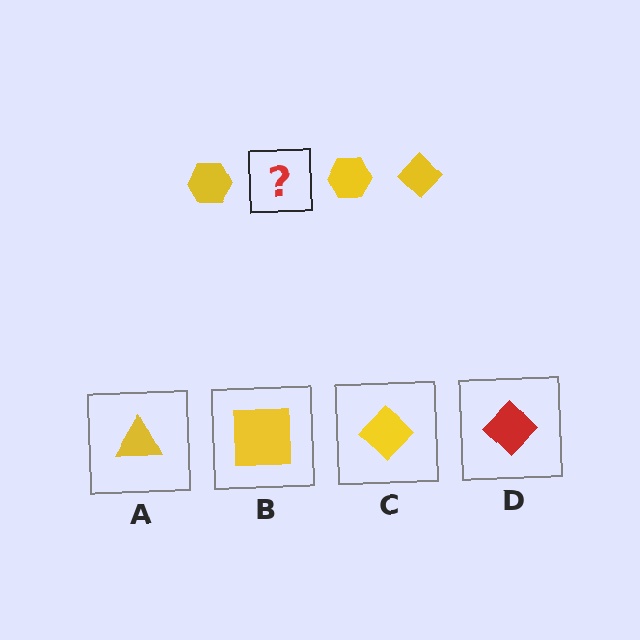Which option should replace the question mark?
Option C.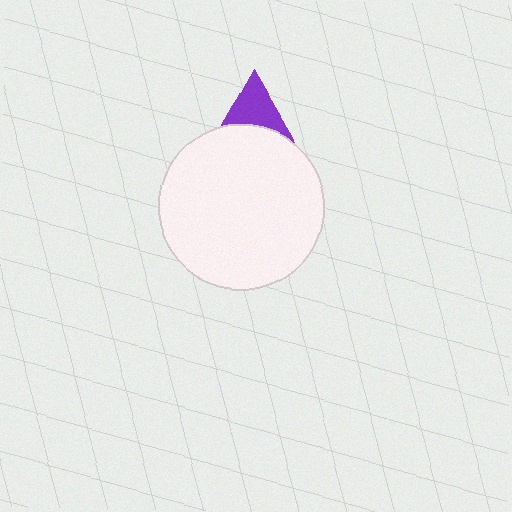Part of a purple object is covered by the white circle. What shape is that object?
It is a triangle.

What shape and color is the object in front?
The object in front is a white circle.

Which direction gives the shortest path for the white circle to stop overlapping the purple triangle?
Moving down gives the shortest separation.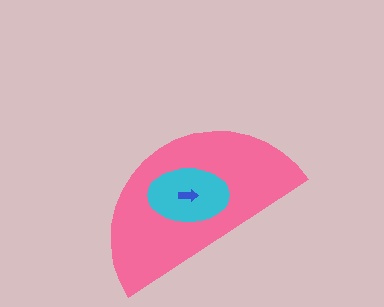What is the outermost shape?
The pink semicircle.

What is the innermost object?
The blue arrow.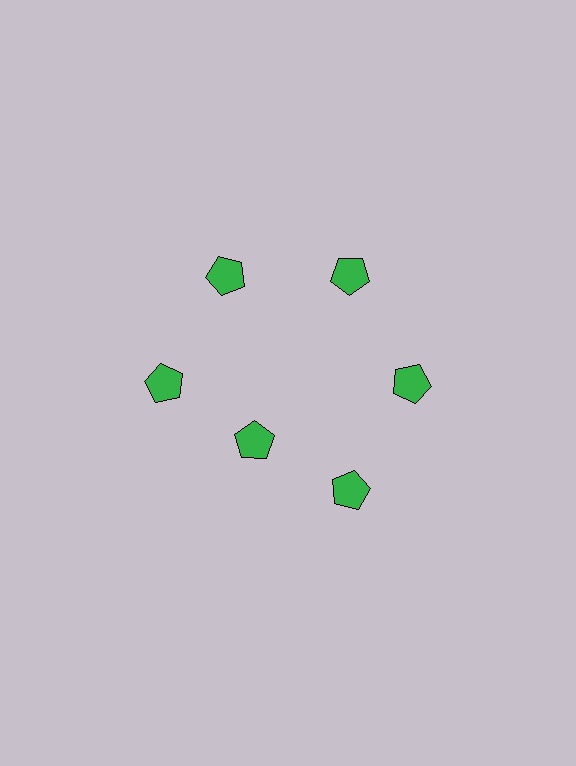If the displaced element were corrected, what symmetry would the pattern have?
It would have 6-fold rotational symmetry — the pattern would map onto itself every 60 degrees.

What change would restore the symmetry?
The symmetry would be restored by moving it outward, back onto the ring so that all 6 pentagons sit at equal angles and equal distance from the center.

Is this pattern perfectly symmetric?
No. The 6 green pentagons are arranged in a ring, but one element near the 7 o'clock position is pulled inward toward the center, breaking the 6-fold rotational symmetry.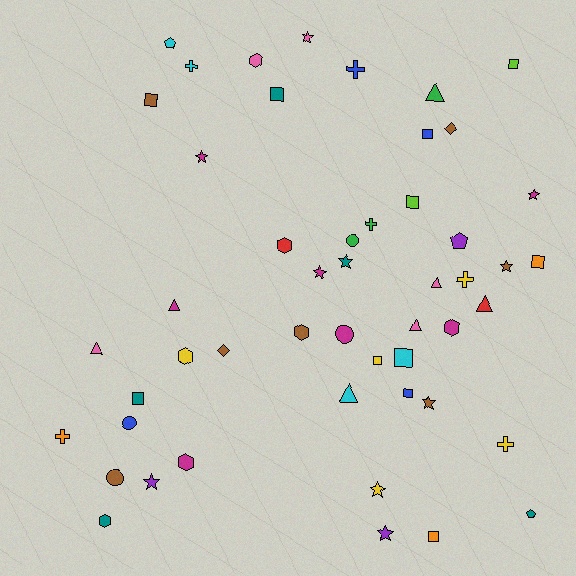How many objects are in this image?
There are 50 objects.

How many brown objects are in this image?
There are 7 brown objects.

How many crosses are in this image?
There are 6 crosses.